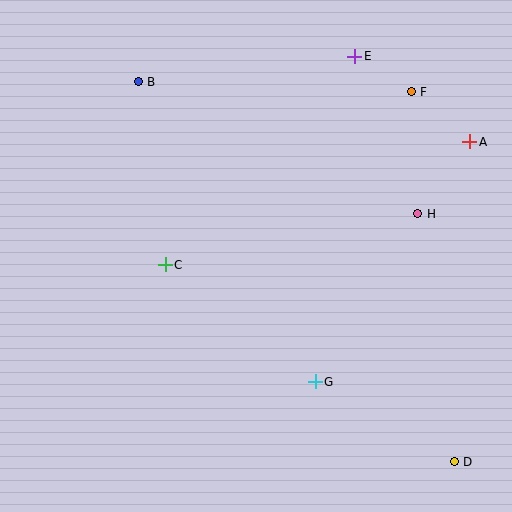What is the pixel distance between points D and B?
The distance between D and B is 494 pixels.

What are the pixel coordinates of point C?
Point C is at (165, 265).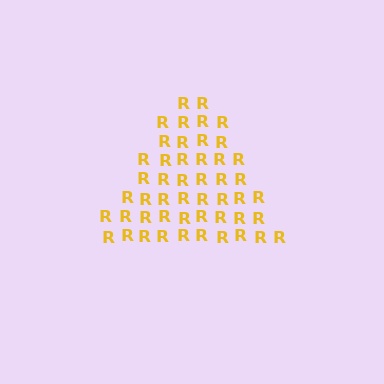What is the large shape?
The large shape is a triangle.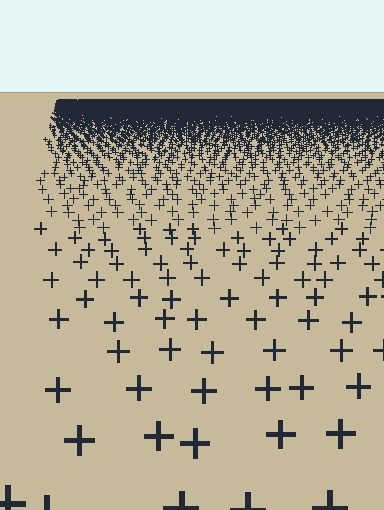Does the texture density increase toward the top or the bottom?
Density increases toward the top.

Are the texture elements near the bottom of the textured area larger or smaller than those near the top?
Larger. Near the bottom, elements are closer to the viewer and appear at a bigger on-screen size.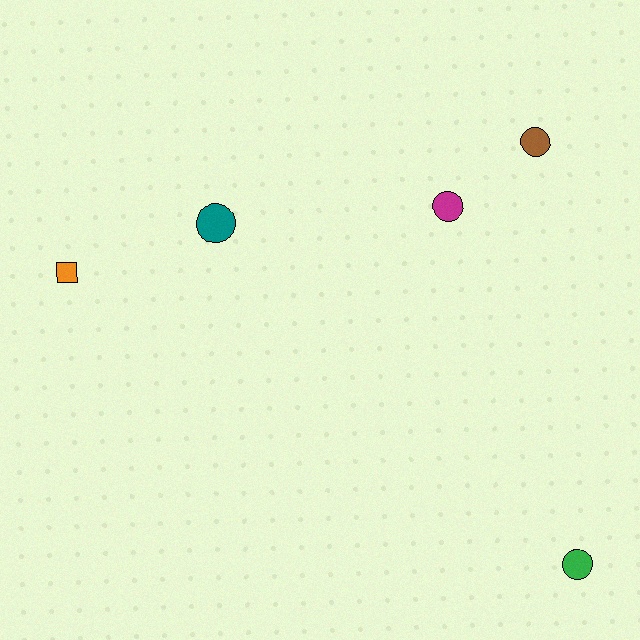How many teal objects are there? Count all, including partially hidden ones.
There is 1 teal object.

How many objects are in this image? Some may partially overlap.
There are 5 objects.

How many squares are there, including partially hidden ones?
There is 1 square.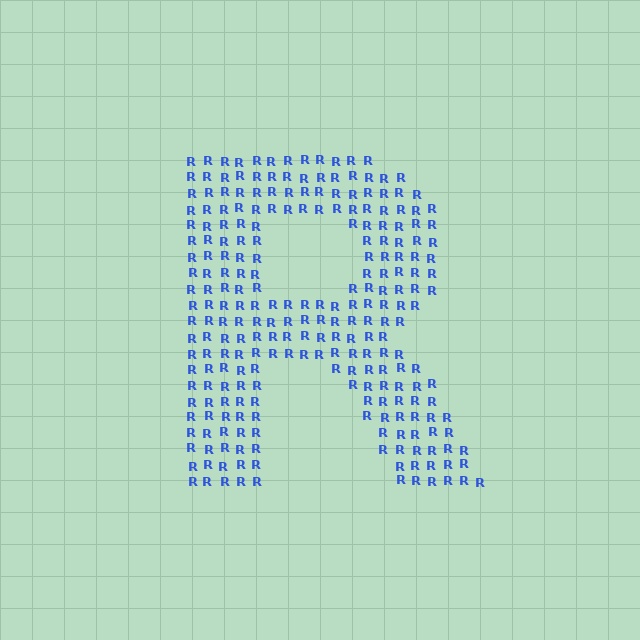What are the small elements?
The small elements are letter R's.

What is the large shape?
The large shape is the letter R.